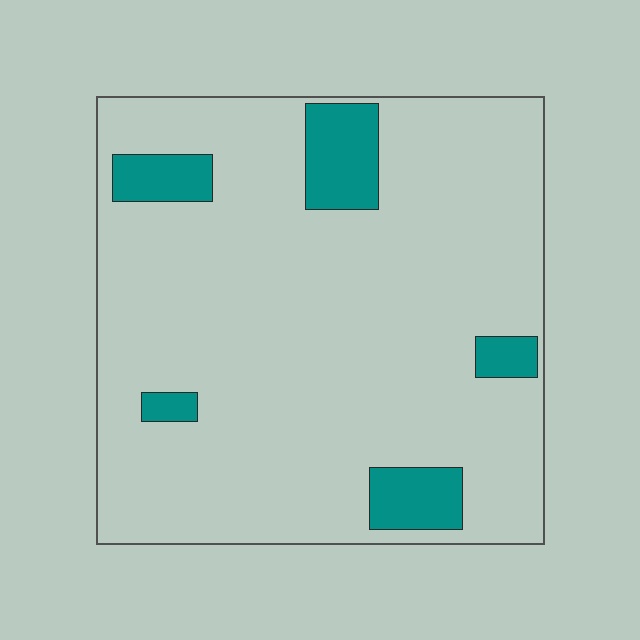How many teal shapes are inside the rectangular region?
5.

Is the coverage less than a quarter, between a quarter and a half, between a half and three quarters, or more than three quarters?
Less than a quarter.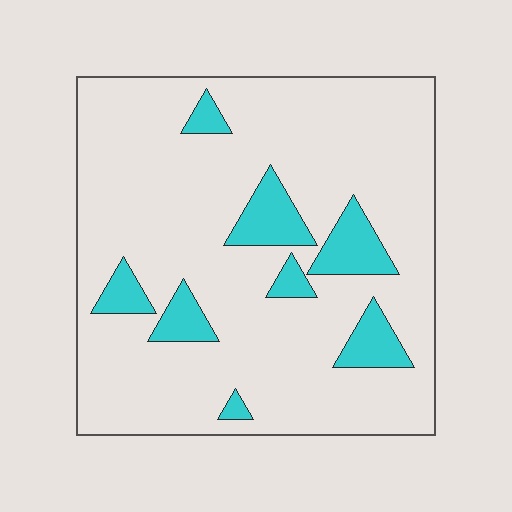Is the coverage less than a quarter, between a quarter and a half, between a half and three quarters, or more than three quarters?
Less than a quarter.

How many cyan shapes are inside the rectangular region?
8.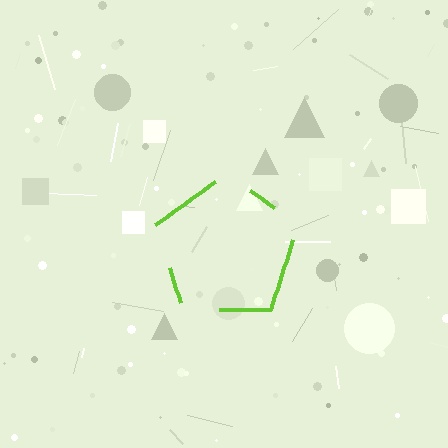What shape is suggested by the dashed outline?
The dashed outline suggests a pentagon.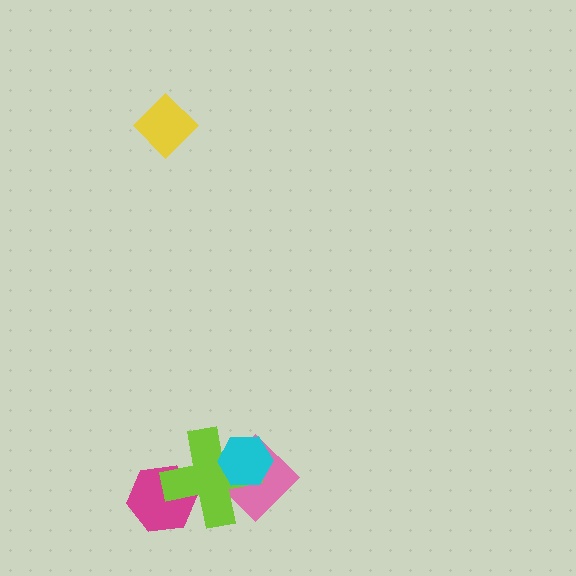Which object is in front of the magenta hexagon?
The lime cross is in front of the magenta hexagon.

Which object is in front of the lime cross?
The cyan hexagon is in front of the lime cross.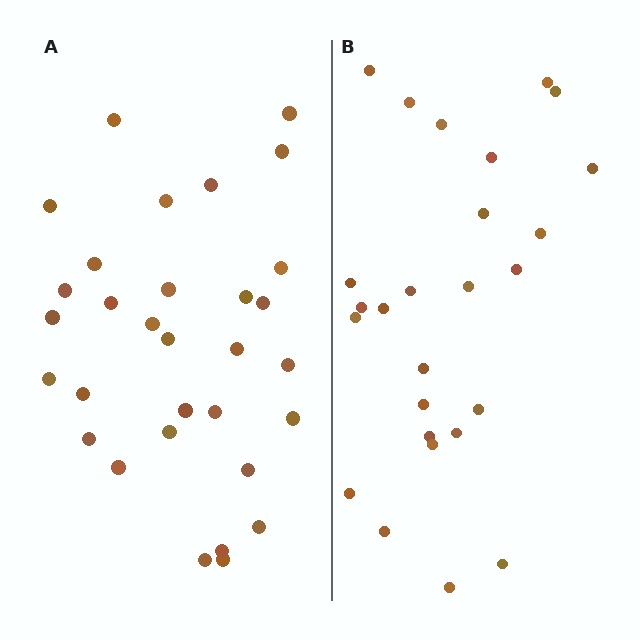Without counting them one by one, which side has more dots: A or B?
Region A (the left region) has more dots.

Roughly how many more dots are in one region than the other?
Region A has about 5 more dots than region B.